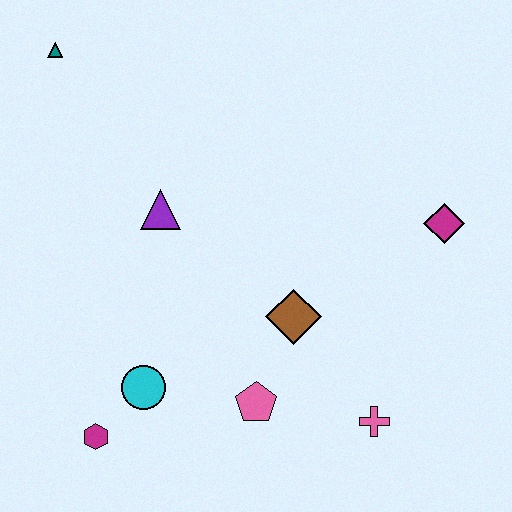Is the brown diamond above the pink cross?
Yes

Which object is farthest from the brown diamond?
The teal triangle is farthest from the brown diamond.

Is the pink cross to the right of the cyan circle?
Yes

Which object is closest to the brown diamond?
The pink pentagon is closest to the brown diamond.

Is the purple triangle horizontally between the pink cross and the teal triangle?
Yes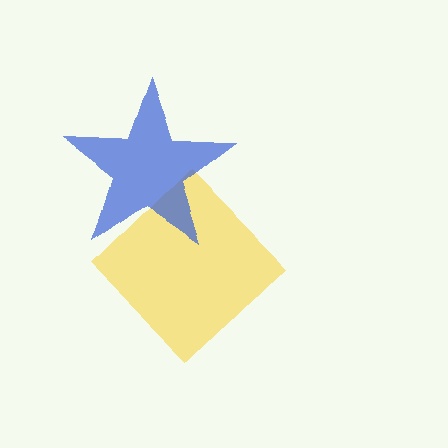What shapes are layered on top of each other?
The layered shapes are: a yellow diamond, a blue star.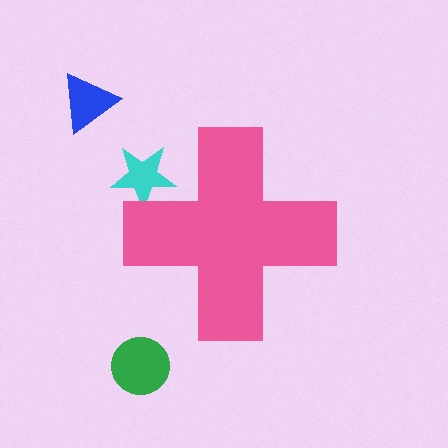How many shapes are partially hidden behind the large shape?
1 shape is partially hidden.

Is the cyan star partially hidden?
Yes, the cyan star is partially hidden behind the pink cross.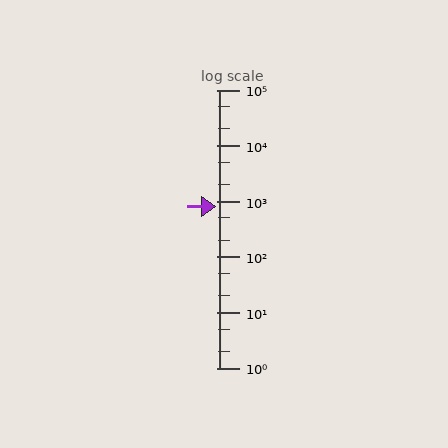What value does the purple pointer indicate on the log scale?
The pointer indicates approximately 790.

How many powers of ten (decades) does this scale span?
The scale spans 5 decades, from 1 to 100000.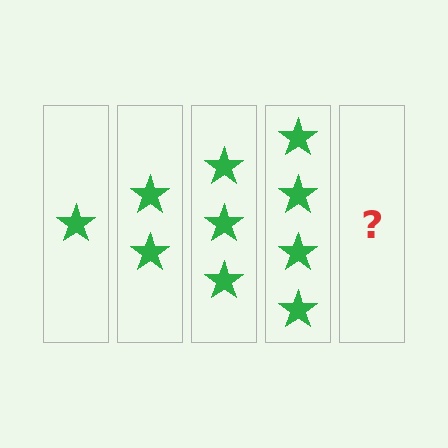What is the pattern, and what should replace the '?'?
The pattern is that each step adds one more star. The '?' should be 5 stars.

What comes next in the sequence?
The next element should be 5 stars.